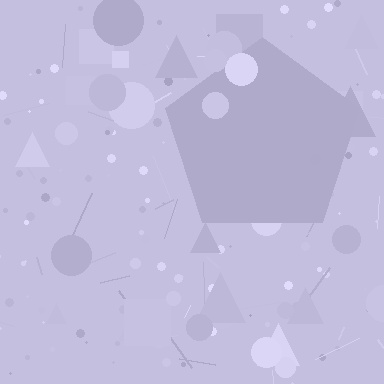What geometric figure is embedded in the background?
A pentagon is embedded in the background.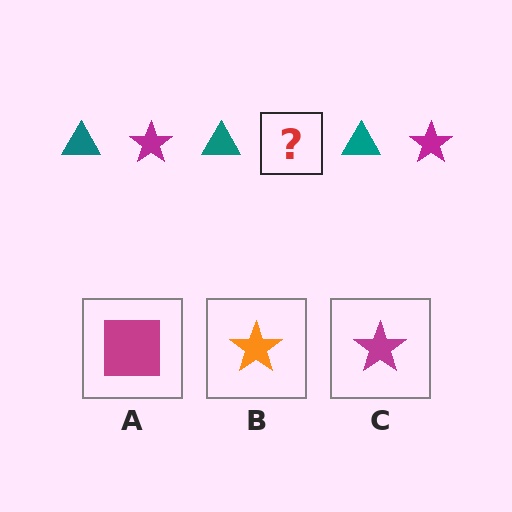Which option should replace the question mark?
Option C.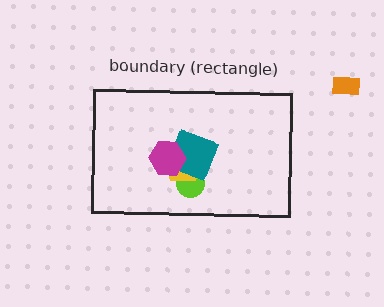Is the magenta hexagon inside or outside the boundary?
Inside.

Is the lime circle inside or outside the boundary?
Inside.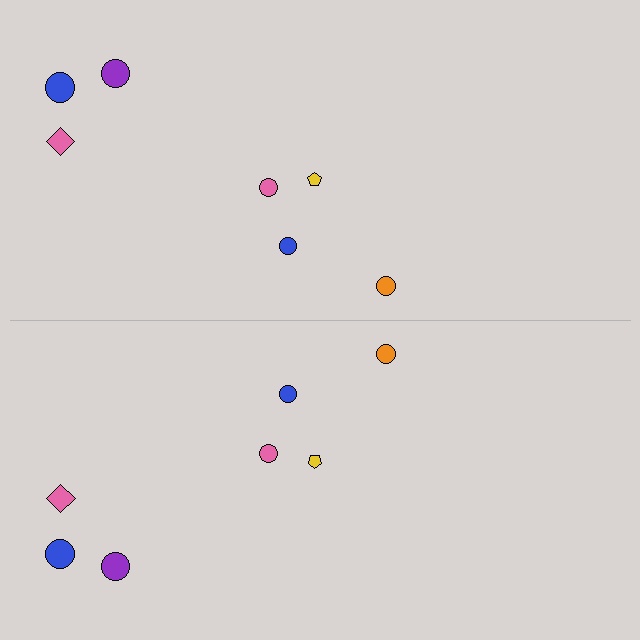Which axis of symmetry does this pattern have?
The pattern has a horizontal axis of symmetry running through the center of the image.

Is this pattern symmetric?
Yes, this pattern has bilateral (reflection) symmetry.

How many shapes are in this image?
There are 14 shapes in this image.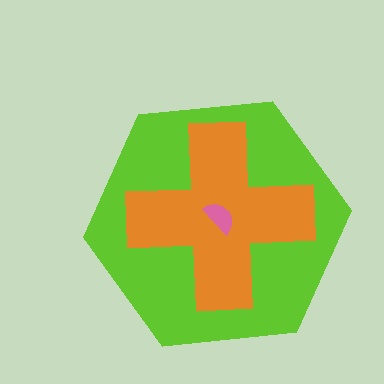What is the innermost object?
The pink semicircle.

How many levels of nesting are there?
3.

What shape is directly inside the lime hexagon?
The orange cross.